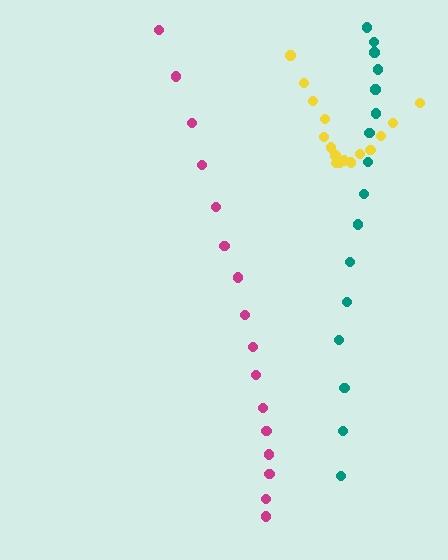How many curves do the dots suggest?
There are 3 distinct paths.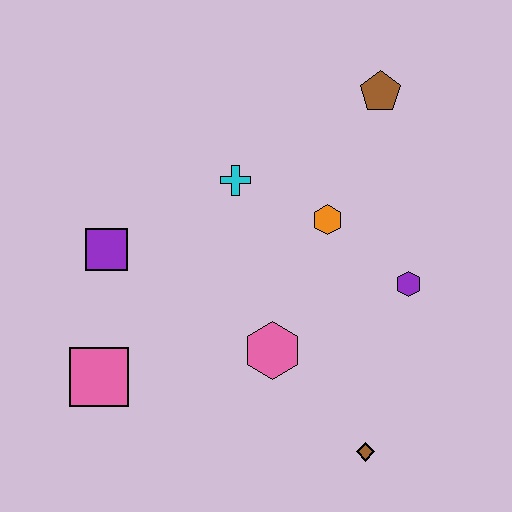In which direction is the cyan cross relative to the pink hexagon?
The cyan cross is above the pink hexagon.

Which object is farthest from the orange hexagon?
The pink square is farthest from the orange hexagon.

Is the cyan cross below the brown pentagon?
Yes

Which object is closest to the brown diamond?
The pink hexagon is closest to the brown diamond.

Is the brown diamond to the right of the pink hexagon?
Yes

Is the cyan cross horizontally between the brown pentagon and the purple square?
Yes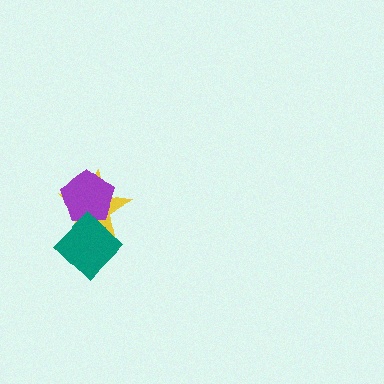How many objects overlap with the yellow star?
2 objects overlap with the yellow star.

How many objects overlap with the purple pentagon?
2 objects overlap with the purple pentagon.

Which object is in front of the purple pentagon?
The teal diamond is in front of the purple pentagon.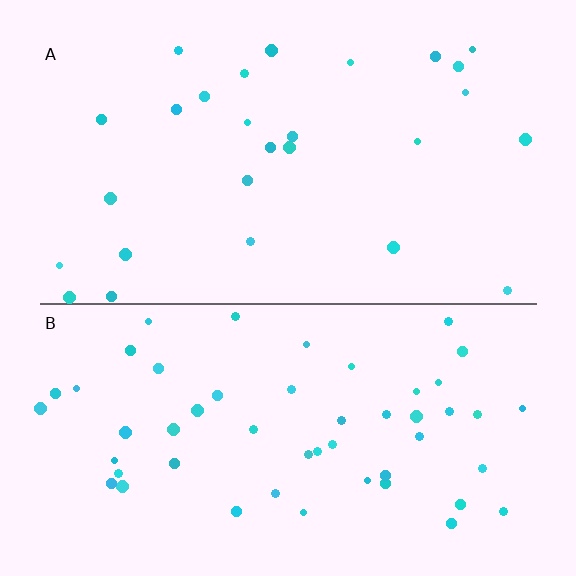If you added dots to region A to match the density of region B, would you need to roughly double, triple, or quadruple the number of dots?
Approximately double.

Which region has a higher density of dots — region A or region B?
B (the bottom).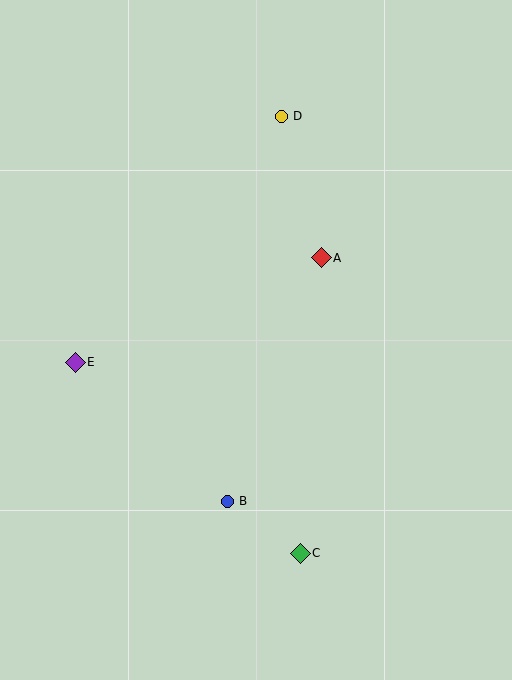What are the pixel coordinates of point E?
Point E is at (75, 362).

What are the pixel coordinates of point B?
Point B is at (227, 501).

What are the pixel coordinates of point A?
Point A is at (321, 258).